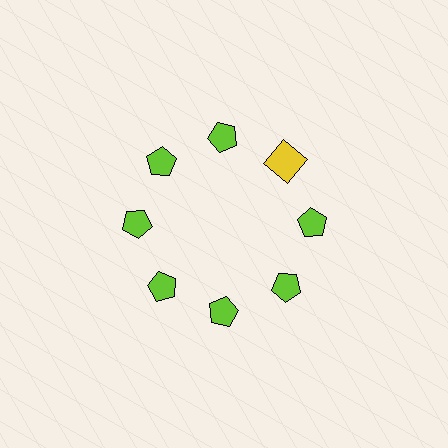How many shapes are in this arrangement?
There are 8 shapes arranged in a ring pattern.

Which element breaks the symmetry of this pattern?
The yellow square at roughly the 2 o'clock position breaks the symmetry. All other shapes are lime pentagons.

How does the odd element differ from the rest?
It differs in both color (yellow instead of lime) and shape (square instead of pentagon).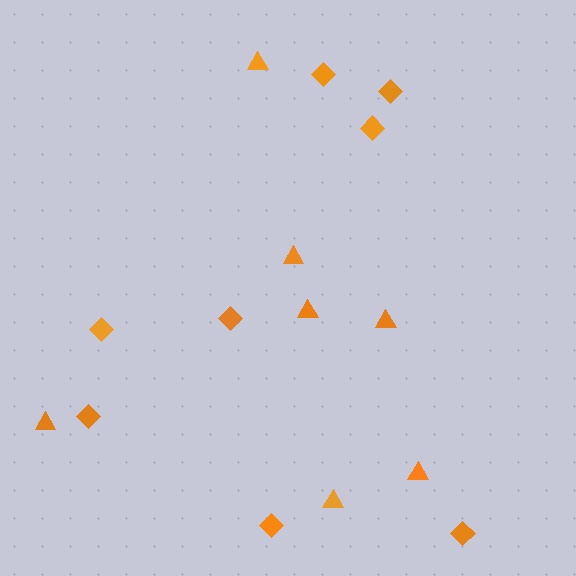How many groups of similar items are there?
There are 2 groups: one group of triangles (7) and one group of diamonds (8).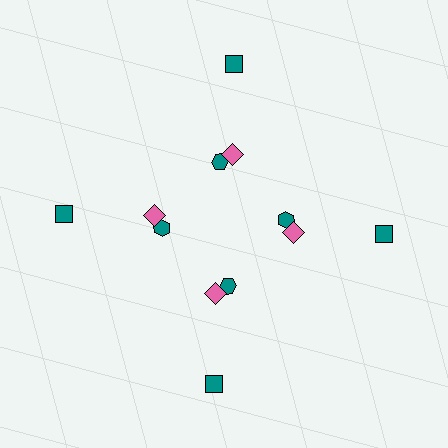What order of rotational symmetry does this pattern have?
This pattern has 4-fold rotational symmetry.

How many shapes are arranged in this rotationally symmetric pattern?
There are 12 shapes, arranged in 4 groups of 3.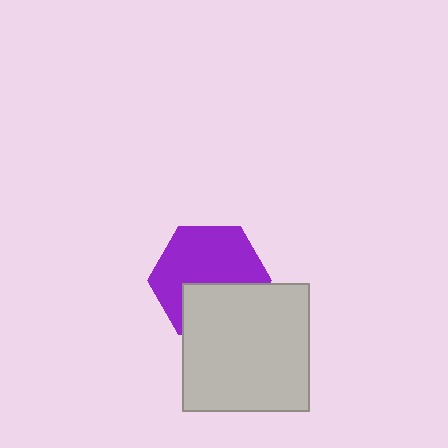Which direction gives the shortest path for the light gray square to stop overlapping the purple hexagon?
Moving down gives the shortest separation.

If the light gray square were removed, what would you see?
You would see the complete purple hexagon.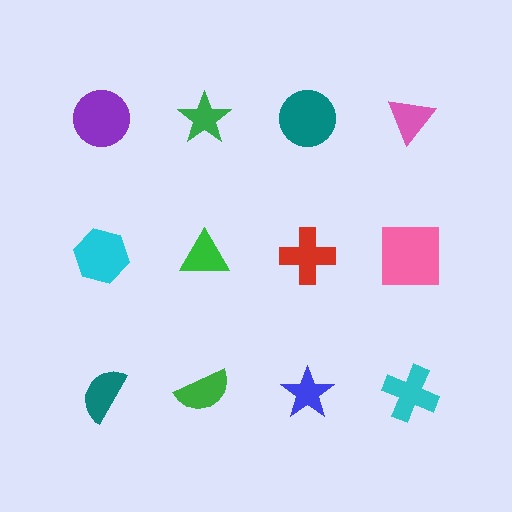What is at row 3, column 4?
A cyan cross.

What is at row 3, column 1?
A teal semicircle.